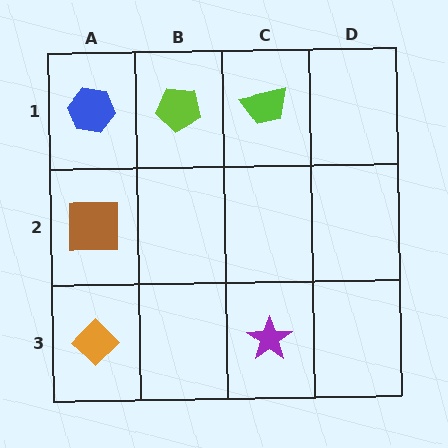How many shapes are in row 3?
2 shapes.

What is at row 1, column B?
A lime pentagon.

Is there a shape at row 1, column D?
No, that cell is empty.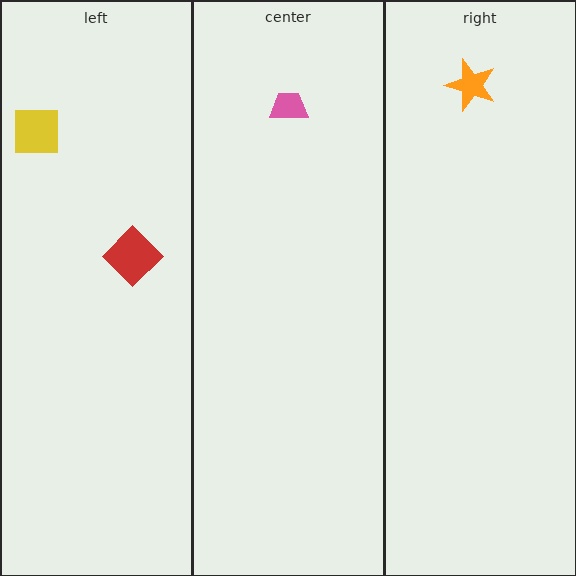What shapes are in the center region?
The pink trapezoid.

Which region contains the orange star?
The right region.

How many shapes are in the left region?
2.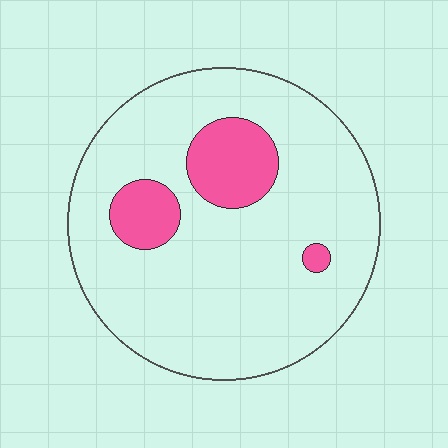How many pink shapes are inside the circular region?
3.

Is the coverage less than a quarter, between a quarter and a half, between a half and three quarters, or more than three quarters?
Less than a quarter.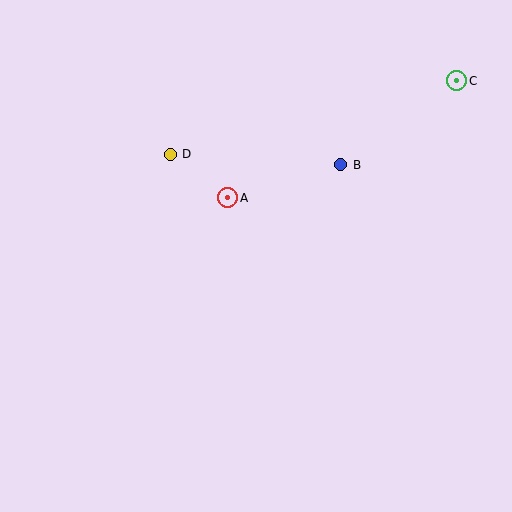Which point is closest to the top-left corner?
Point D is closest to the top-left corner.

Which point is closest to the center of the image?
Point A at (228, 198) is closest to the center.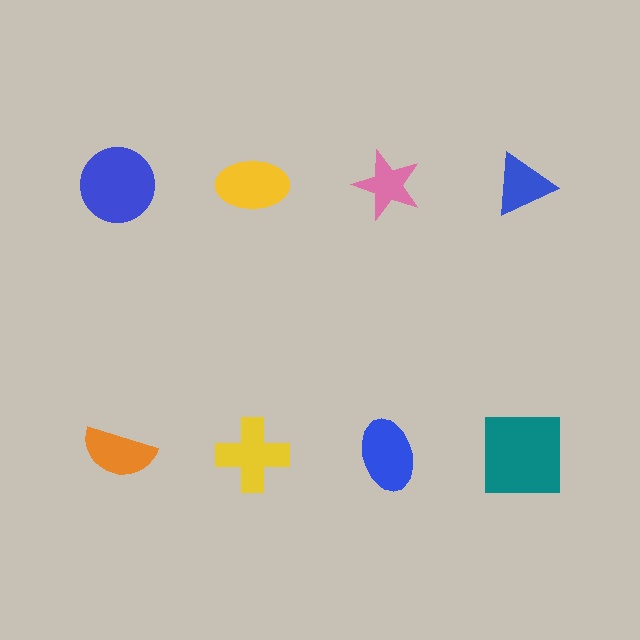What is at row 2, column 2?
A yellow cross.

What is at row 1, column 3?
A pink star.